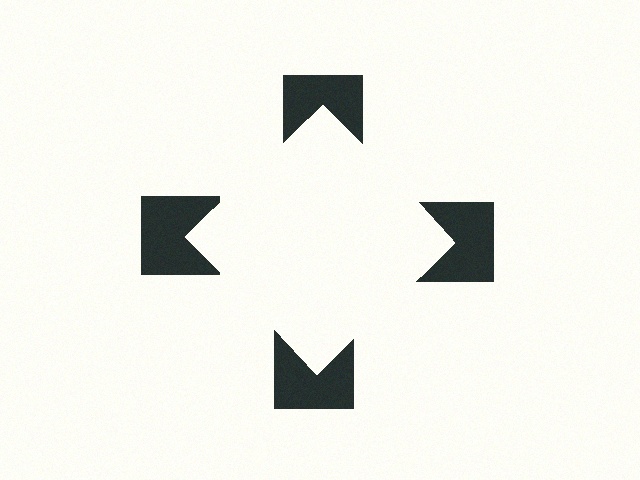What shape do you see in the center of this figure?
An illusory square — its edges are inferred from the aligned wedge cuts in the notched squares, not physically drawn.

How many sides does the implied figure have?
4 sides.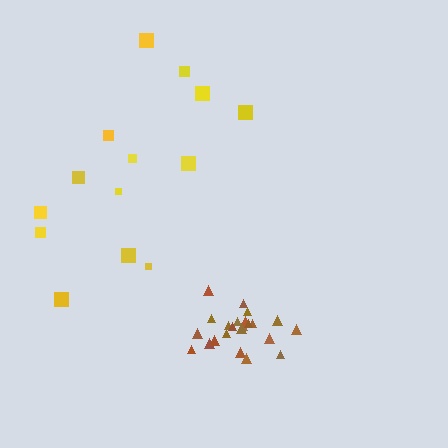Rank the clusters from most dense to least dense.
brown, yellow.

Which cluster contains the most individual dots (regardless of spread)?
Brown (23).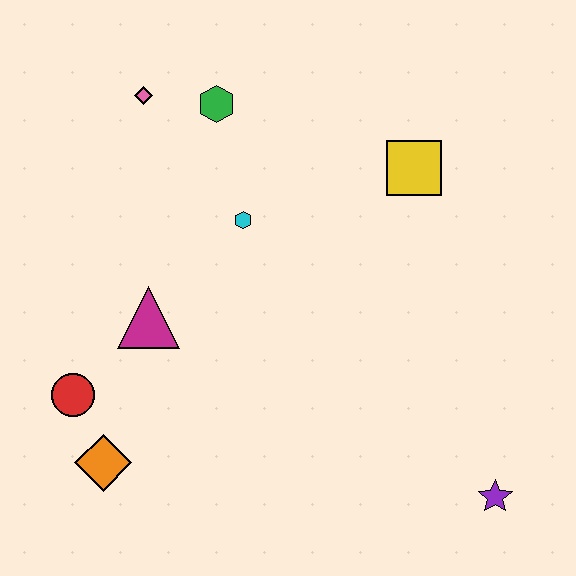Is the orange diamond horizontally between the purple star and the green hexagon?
No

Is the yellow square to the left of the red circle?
No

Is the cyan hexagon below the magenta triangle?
No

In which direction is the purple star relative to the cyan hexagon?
The purple star is below the cyan hexagon.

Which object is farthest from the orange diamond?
The yellow square is farthest from the orange diamond.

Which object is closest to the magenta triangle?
The red circle is closest to the magenta triangle.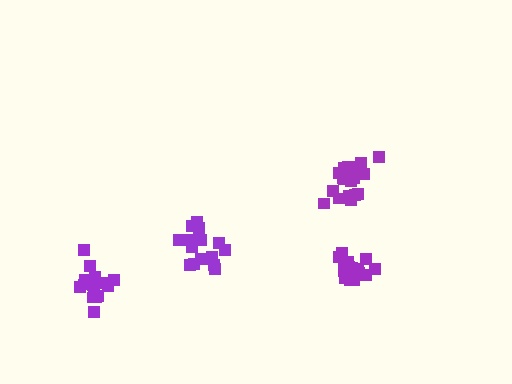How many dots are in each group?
Group 1: 17 dots, Group 2: 21 dots, Group 3: 18 dots, Group 4: 16 dots (72 total).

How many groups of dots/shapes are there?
There are 4 groups.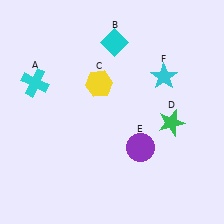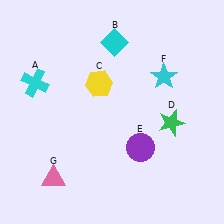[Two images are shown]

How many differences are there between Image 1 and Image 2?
There is 1 difference between the two images.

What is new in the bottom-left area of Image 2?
A pink triangle (G) was added in the bottom-left area of Image 2.